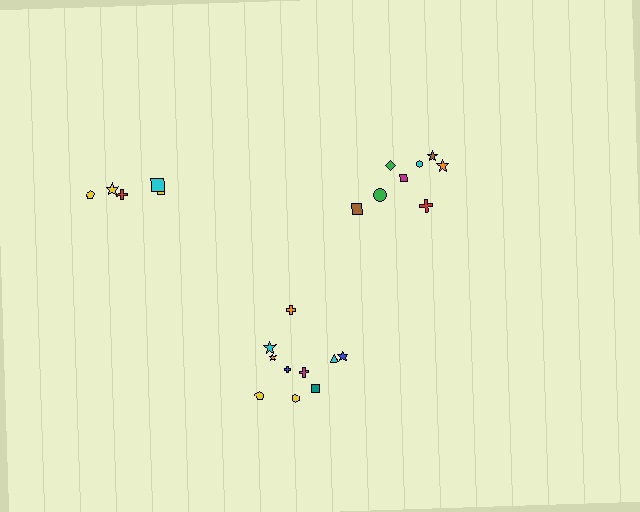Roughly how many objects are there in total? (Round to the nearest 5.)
Roughly 25 objects in total.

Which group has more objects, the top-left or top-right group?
The top-right group.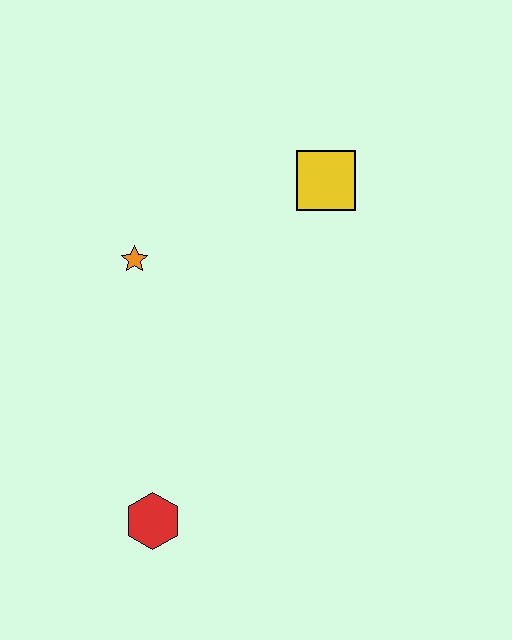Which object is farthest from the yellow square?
The red hexagon is farthest from the yellow square.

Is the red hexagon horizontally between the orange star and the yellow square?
Yes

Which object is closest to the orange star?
The yellow square is closest to the orange star.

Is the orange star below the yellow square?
Yes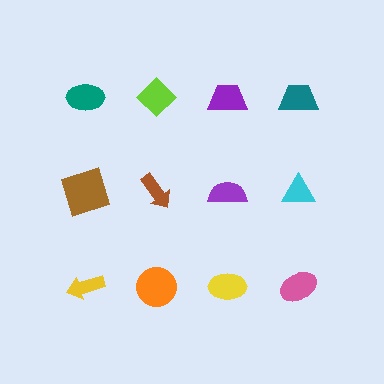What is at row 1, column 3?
A purple trapezoid.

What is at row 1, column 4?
A teal trapezoid.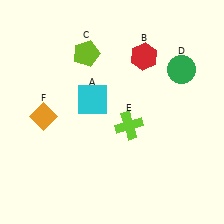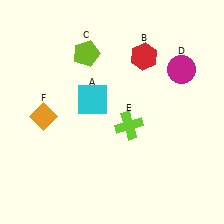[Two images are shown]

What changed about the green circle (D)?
In Image 1, D is green. In Image 2, it changed to magenta.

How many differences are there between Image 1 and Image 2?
There is 1 difference between the two images.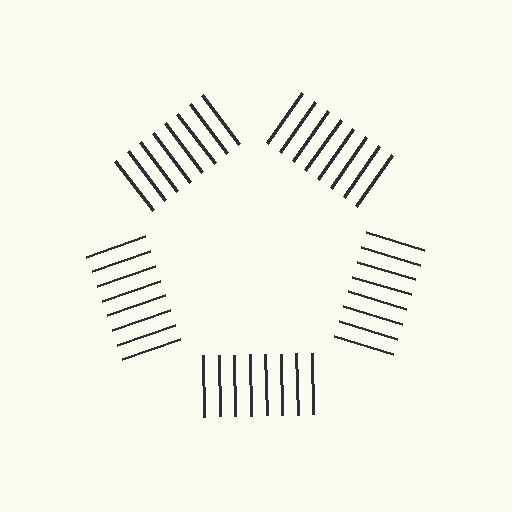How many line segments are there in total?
40 — 8 along each of the 5 edges.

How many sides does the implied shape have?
5 sides — the line-ends trace a pentagon.